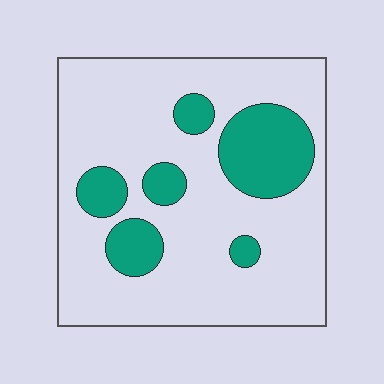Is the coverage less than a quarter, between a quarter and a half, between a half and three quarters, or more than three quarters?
Less than a quarter.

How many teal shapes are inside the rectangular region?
6.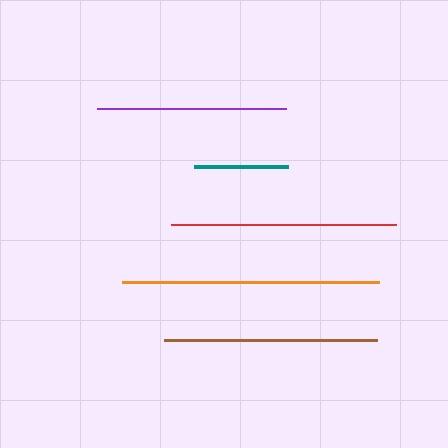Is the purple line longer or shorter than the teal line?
The purple line is longer than the teal line.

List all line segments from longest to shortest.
From longest to shortest: orange, red, brown, purple, teal.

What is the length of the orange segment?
The orange segment is approximately 257 pixels long.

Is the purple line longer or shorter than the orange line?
The orange line is longer than the purple line.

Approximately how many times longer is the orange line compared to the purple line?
The orange line is approximately 1.4 times the length of the purple line.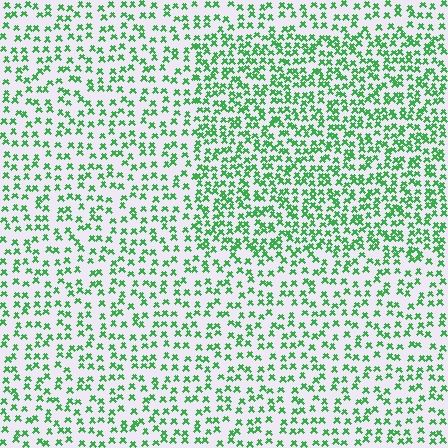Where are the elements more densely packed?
The elements are more densely packed inside the rectangle boundary.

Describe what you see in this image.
The image contains small green elements arranged at two different densities. A rectangle-shaped region is visible where the elements are more densely packed than the surrounding area.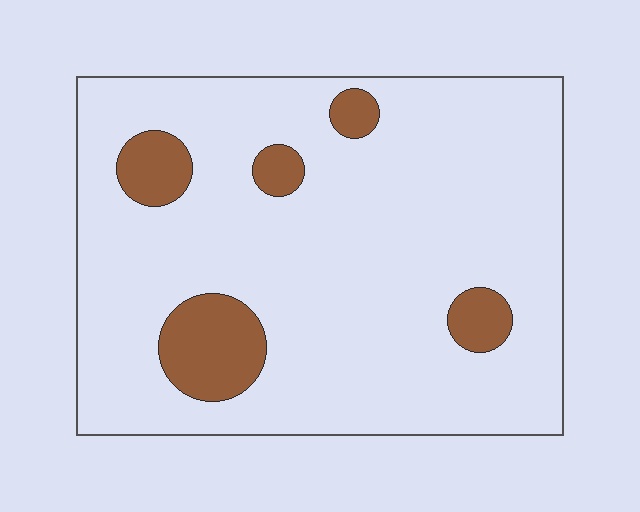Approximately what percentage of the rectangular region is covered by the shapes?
Approximately 10%.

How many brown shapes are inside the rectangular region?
5.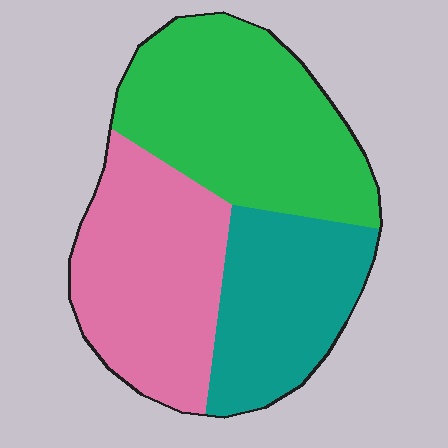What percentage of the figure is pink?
Pink takes up about one third (1/3) of the figure.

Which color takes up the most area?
Green, at roughly 40%.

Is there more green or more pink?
Green.